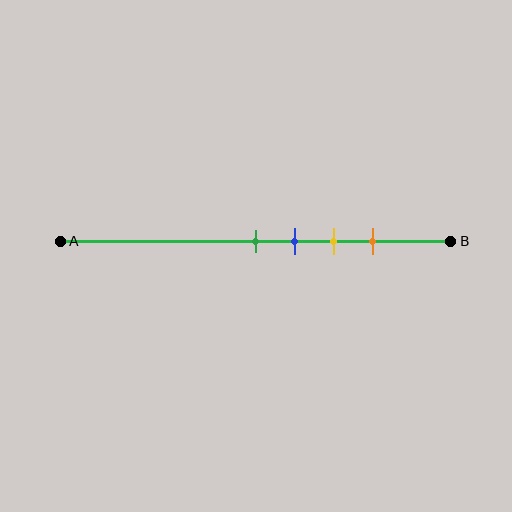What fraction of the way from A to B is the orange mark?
The orange mark is approximately 80% (0.8) of the way from A to B.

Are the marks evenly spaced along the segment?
Yes, the marks are approximately evenly spaced.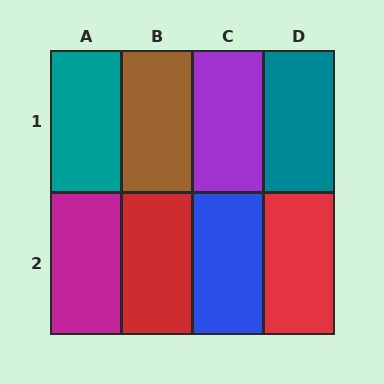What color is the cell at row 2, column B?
Red.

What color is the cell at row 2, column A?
Magenta.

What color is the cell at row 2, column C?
Blue.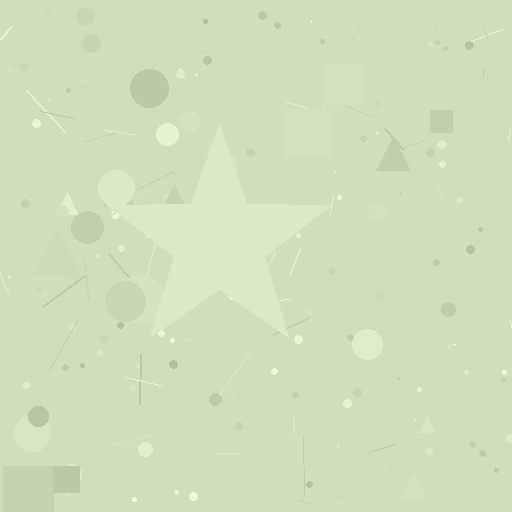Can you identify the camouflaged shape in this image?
The camouflaged shape is a star.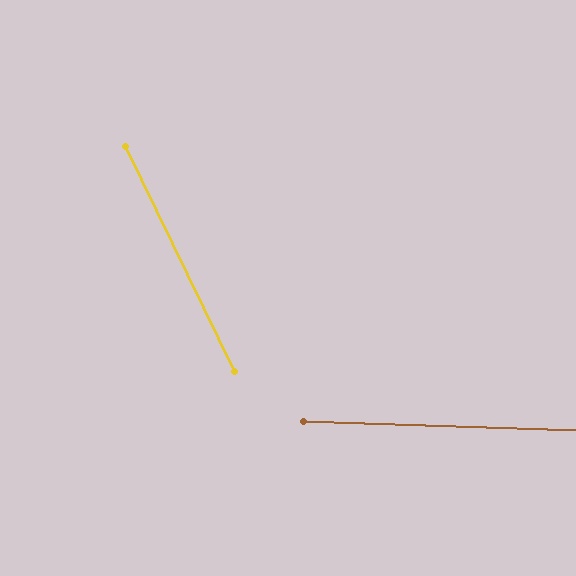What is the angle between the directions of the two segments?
Approximately 62 degrees.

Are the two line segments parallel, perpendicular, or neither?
Neither parallel nor perpendicular — they differ by about 62°.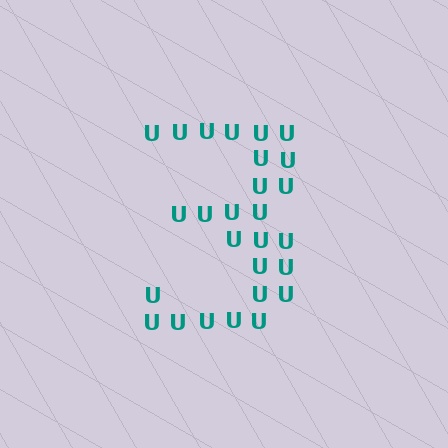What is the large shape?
The large shape is the digit 3.